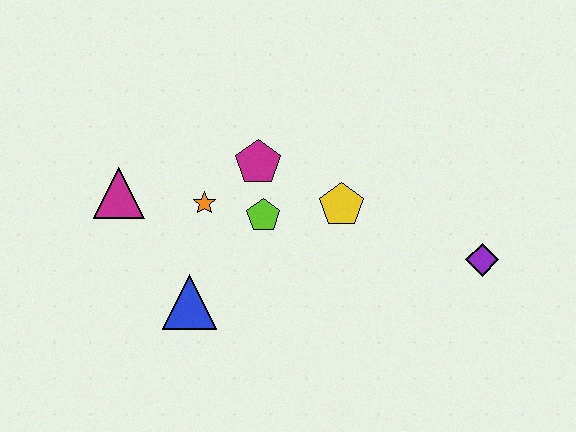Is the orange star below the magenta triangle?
Yes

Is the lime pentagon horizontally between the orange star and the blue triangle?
No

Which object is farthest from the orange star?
The purple diamond is farthest from the orange star.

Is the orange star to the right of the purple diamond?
No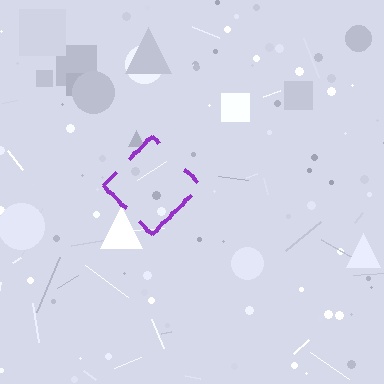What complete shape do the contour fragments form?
The contour fragments form a diamond.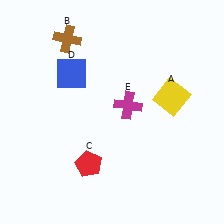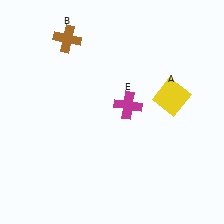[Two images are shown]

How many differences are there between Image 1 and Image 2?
There are 2 differences between the two images.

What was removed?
The red pentagon (C), the blue square (D) were removed in Image 2.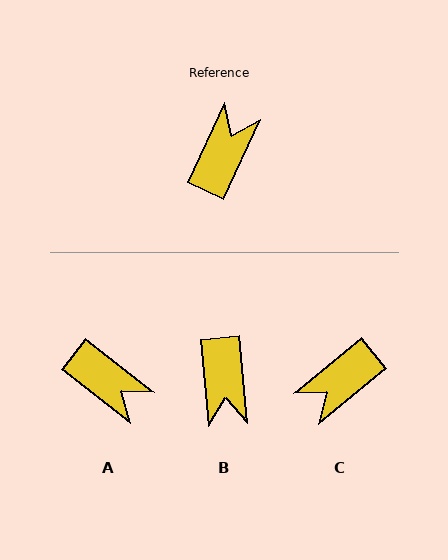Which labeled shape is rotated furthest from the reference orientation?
C, about 155 degrees away.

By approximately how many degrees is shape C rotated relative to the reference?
Approximately 155 degrees counter-clockwise.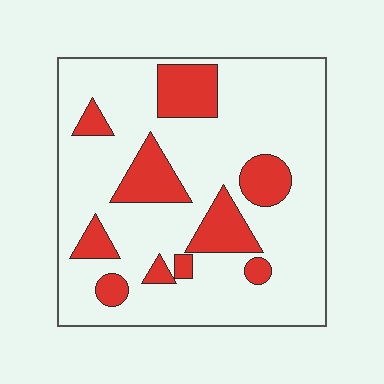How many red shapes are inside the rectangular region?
10.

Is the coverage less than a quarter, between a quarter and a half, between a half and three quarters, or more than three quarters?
Less than a quarter.